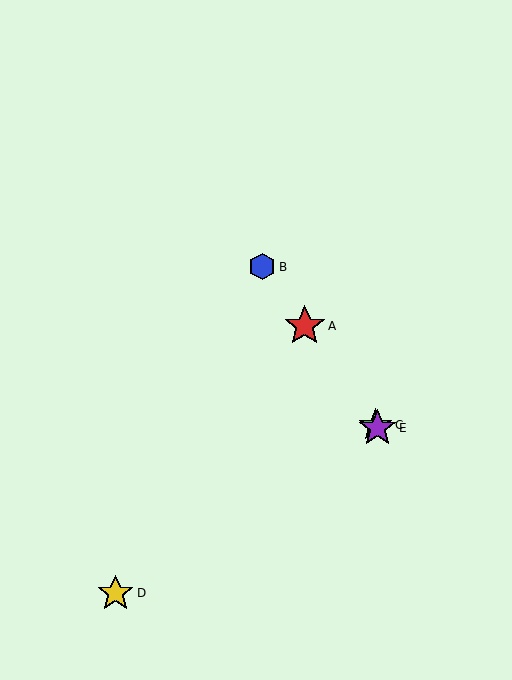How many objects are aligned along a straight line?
4 objects (A, B, C, E) are aligned along a straight line.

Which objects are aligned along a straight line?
Objects A, B, C, E are aligned along a straight line.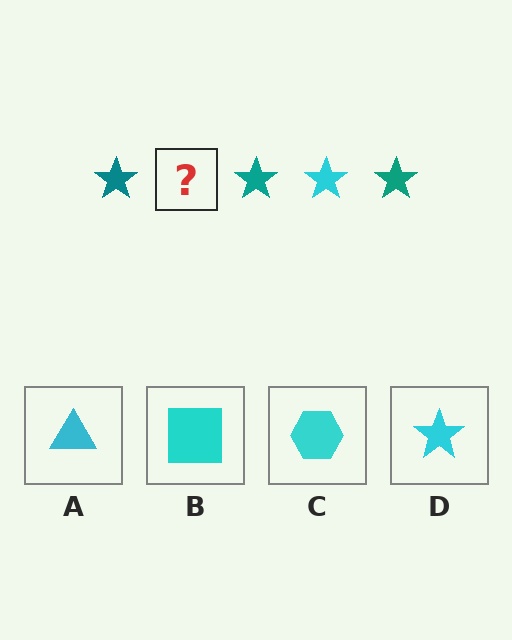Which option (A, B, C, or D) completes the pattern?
D.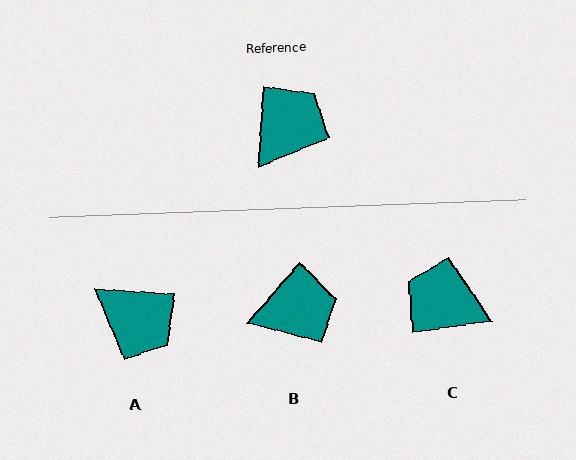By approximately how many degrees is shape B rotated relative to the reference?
Approximately 37 degrees clockwise.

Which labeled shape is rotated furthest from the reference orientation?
C, about 102 degrees away.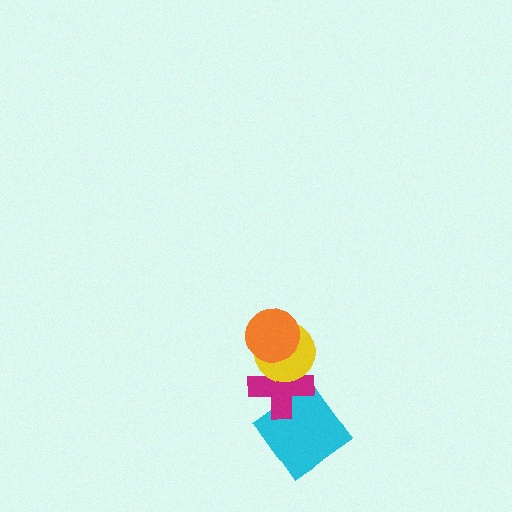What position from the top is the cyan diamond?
The cyan diamond is 4th from the top.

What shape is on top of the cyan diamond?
The magenta cross is on top of the cyan diamond.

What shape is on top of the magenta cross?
The yellow circle is on top of the magenta cross.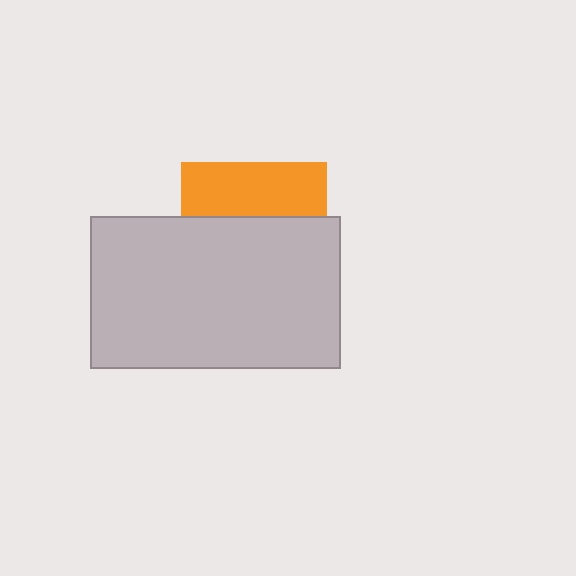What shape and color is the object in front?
The object in front is a light gray rectangle.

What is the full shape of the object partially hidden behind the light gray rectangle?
The partially hidden object is an orange square.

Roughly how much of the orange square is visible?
A small part of it is visible (roughly 37%).